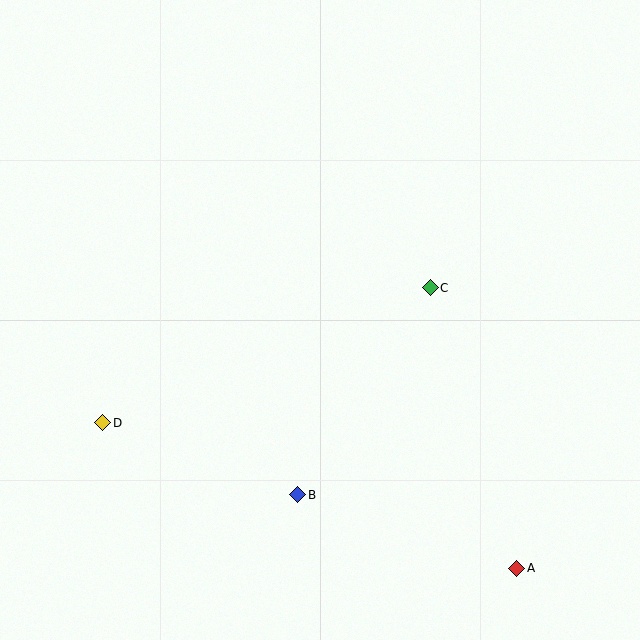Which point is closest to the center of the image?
Point C at (430, 288) is closest to the center.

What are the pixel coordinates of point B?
Point B is at (298, 495).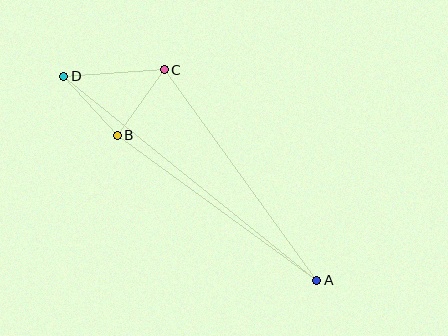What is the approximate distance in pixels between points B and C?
The distance between B and C is approximately 80 pixels.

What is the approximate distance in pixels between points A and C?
The distance between A and C is approximately 260 pixels.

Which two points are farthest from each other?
Points A and D are farthest from each other.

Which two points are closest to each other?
Points B and D are closest to each other.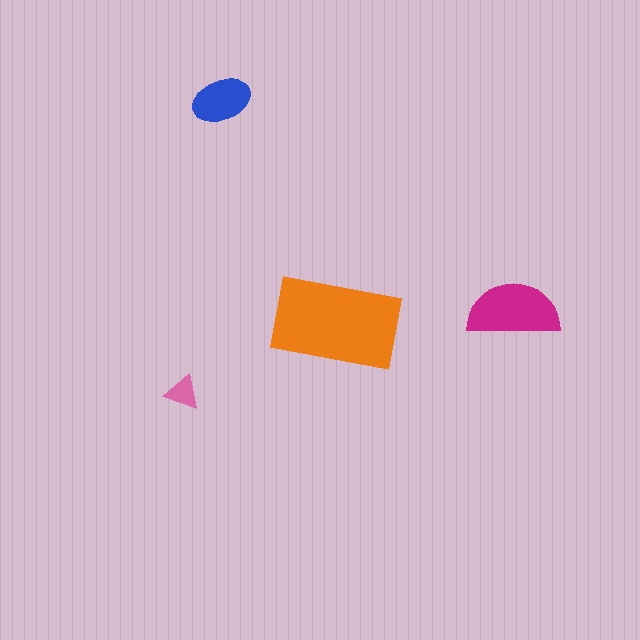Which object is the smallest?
The pink triangle.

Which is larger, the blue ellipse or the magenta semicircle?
The magenta semicircle.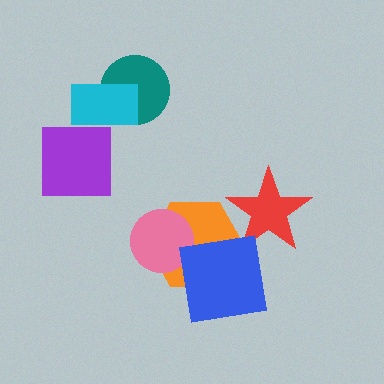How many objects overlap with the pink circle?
1 object overlaps with the pink circle.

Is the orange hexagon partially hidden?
Yes, it is partially covered by another shape.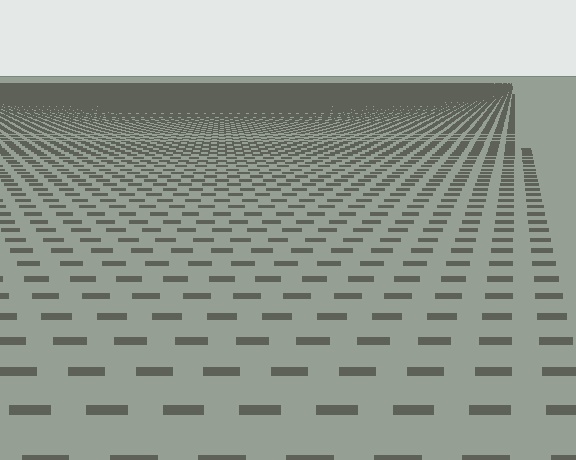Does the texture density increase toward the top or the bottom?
Density increases toward the top.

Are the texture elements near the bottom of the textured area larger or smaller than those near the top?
Larger. Near the bottom, elements are closer to the viewer and appear at a bigger on-screen size.